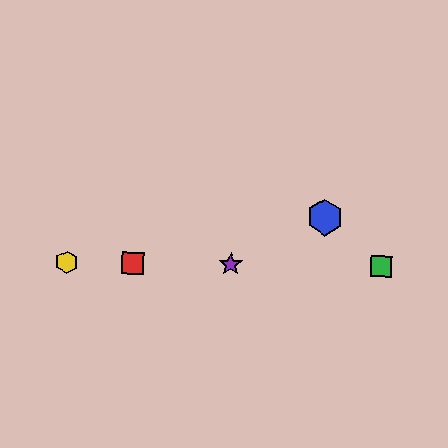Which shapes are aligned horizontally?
The red square, the green square, the yellow hexagon, the purple star are aligned horizontally.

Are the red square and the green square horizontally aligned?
Yes, both are at y≈263.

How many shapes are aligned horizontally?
4 shapes (the red square, the green square, the yellow hexagon, the purple star) are aligned horizontally.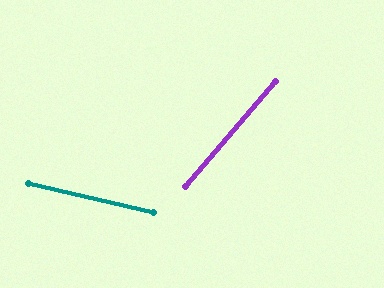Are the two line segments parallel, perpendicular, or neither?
Neither parallel nor perpendicular — they differ by about 62°.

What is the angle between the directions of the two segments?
Approximately 62 degrees.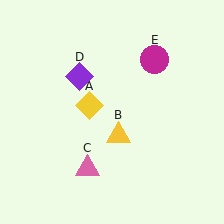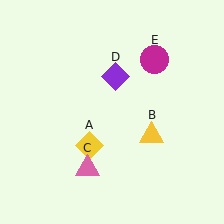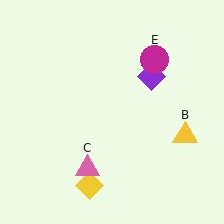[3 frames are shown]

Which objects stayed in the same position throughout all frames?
Pink triangle (object C) and magenta circle (object E) remained stationary.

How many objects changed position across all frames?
3 objects changed position: yellow diamond (object A), yellow triangle (object B), purple diamond (object D).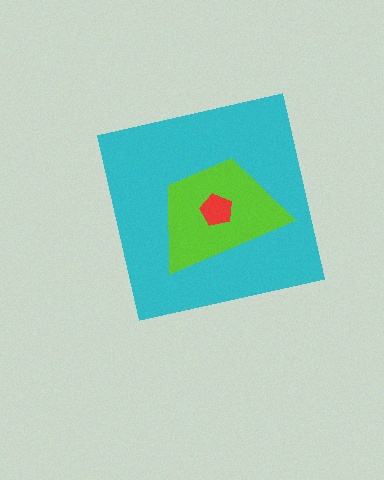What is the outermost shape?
The cyan square.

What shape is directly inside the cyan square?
The lime trapezoid.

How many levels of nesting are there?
3.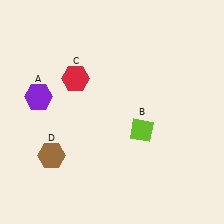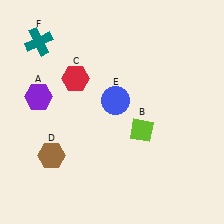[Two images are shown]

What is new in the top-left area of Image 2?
A teal cross (F) was added in the top-left area of Image 2.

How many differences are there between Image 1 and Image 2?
There are 2 differences between the two images.